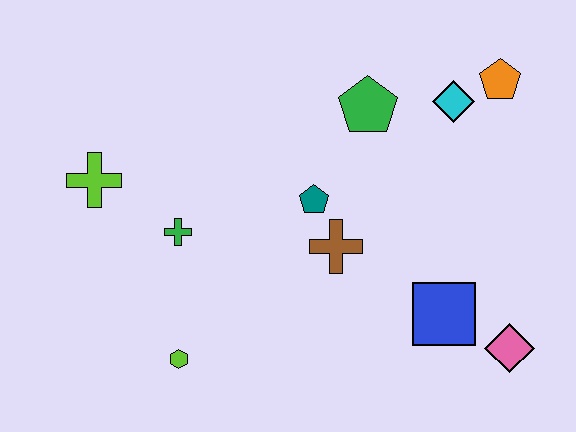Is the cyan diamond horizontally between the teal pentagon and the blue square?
No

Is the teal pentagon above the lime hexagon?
Yes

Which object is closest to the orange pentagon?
The cyan diamond is closest to the orange pentagon.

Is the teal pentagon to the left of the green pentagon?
Yes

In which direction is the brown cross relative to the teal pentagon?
The brown cross is below the teal pentagon.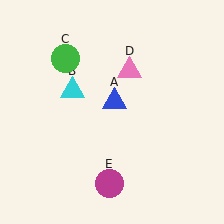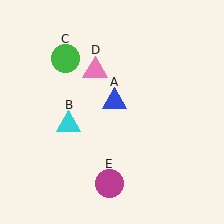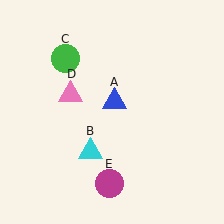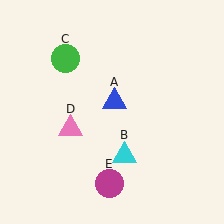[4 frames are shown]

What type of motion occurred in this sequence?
The cyan triangle (object B), pink triangle (object D) rotated counterclockwise around the center of the scene.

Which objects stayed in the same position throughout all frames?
Blue triangle (object A) and green circle (object C) and magenta circle (object E) remained stationary.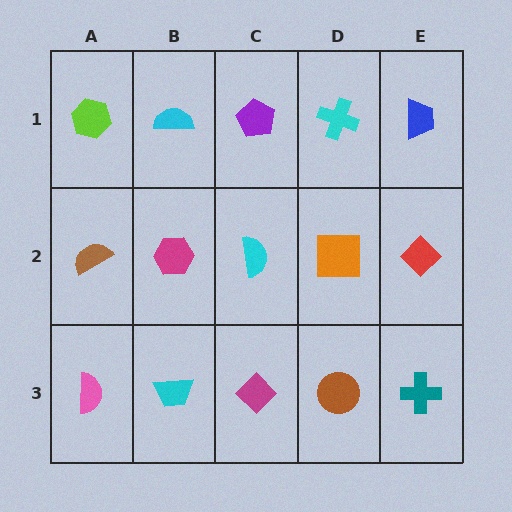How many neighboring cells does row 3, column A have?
2.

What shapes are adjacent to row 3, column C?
A cyan semicircle (row 2, column C), a cyan trapezoid (row 3, column B), a brown circle (row 3, column D).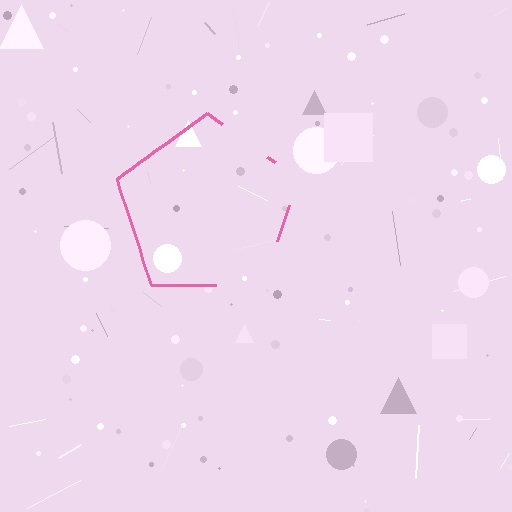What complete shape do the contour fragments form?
The contour fragments form a pentagon.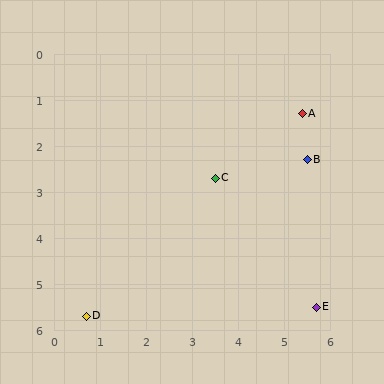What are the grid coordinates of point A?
Point A is at approximately (5.4, 1.3).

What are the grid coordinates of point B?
Point B is at approximately (5.5, 2.3).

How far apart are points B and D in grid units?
Points B and D are about 5.9 grid units apart.